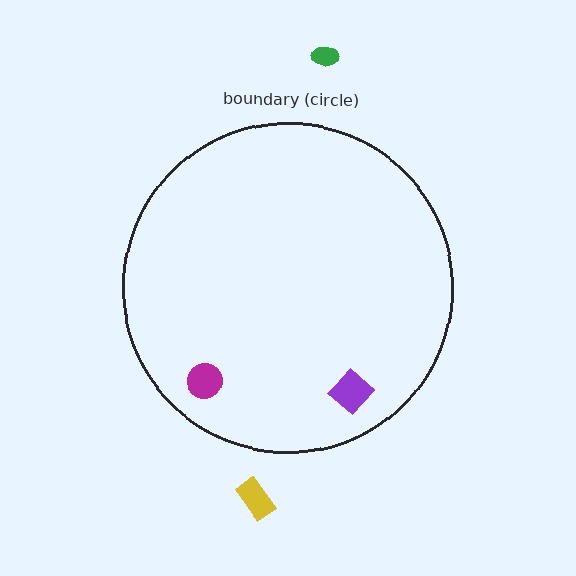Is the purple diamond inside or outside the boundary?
Inside.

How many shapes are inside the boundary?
2 inside, 2 outside.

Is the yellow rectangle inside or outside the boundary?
Outside.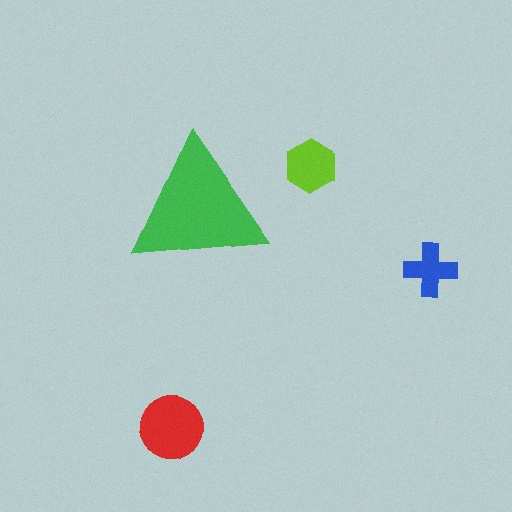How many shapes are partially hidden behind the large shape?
0 shapes are partially hidden.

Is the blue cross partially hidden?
No, the blue cross is fully visible.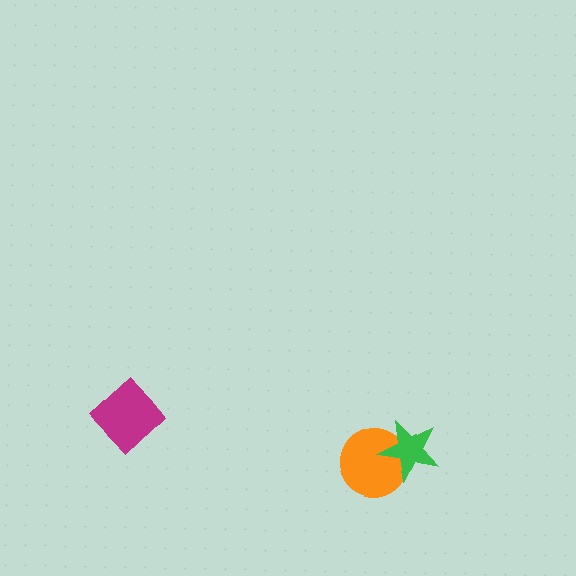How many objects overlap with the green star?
1 object overlaps with the green star.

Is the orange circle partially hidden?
Yes, it is partially covered by another shape.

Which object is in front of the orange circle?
The green star is in front of the orange circle.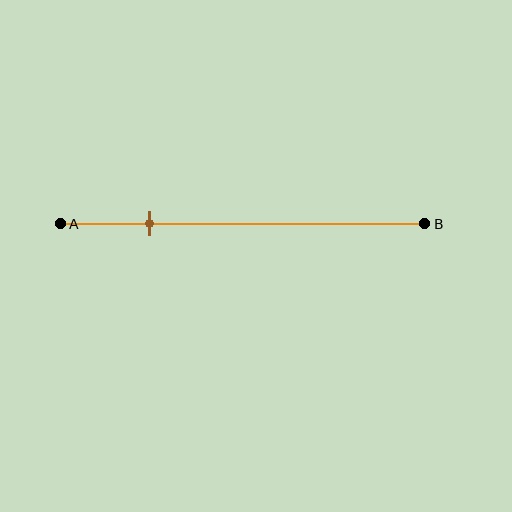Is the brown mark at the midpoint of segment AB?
No, the mark is at about 25% from A, not at the 50% midpoint.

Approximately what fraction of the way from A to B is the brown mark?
The brown mark is approximately 25% of the way from A to B.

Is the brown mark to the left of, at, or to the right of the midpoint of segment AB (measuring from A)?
The brown mark is to the left of the midpoint of segment AB.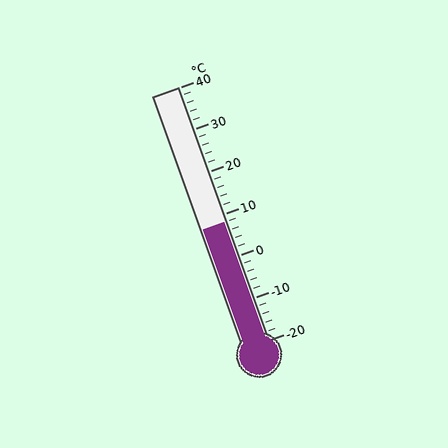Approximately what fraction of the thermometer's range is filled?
The thermometer is filled to approximately 45% of its range.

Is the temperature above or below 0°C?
The temperature is above 0°C.